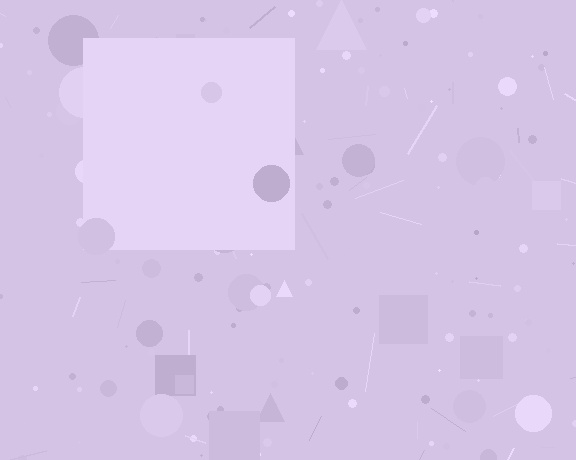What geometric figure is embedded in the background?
A square is embedded in the background.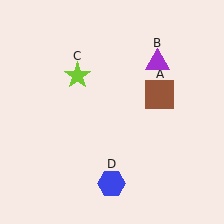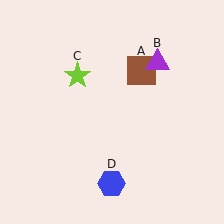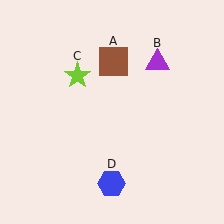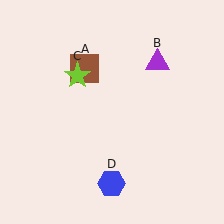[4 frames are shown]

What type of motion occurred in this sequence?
The brown square (object A) rotated counterclockwise around the center of the scene.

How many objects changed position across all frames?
1 object changed position: brown square (object A).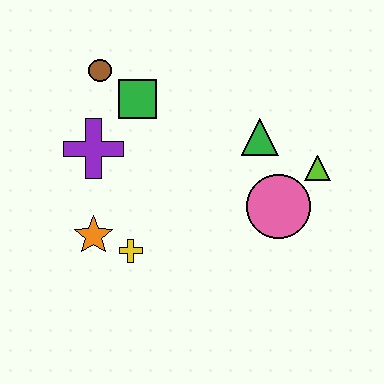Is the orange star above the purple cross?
No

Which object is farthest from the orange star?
The lime triangle is farthest from the orange star.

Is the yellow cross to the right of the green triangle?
No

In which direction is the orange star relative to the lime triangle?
The orange star is to the left of the lime triangle.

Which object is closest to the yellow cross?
The orange star is closest to the yellow cross.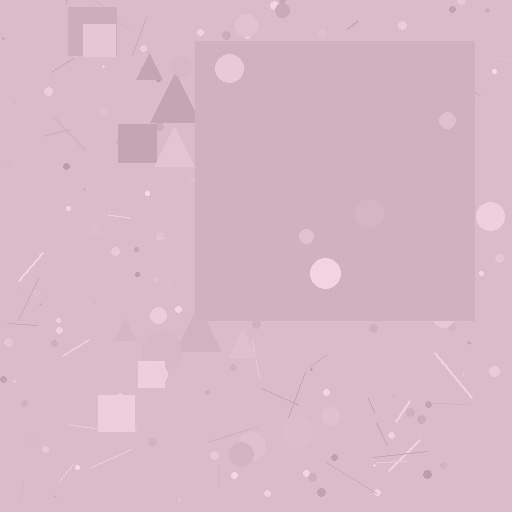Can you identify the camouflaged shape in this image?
The camouflaged shape is a square.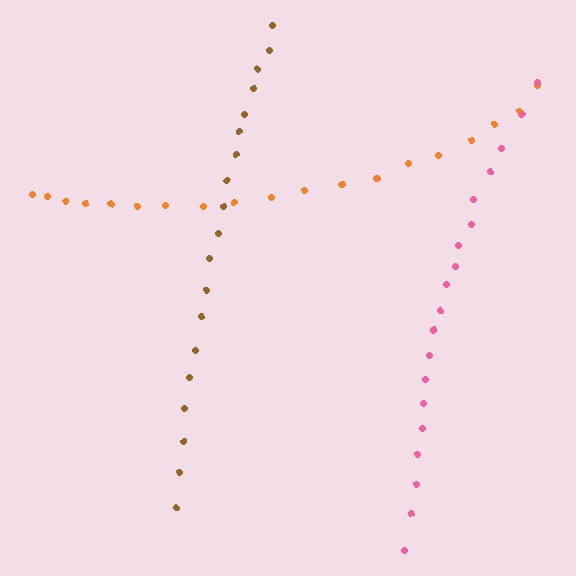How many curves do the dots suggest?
There are 3 distinct paths.